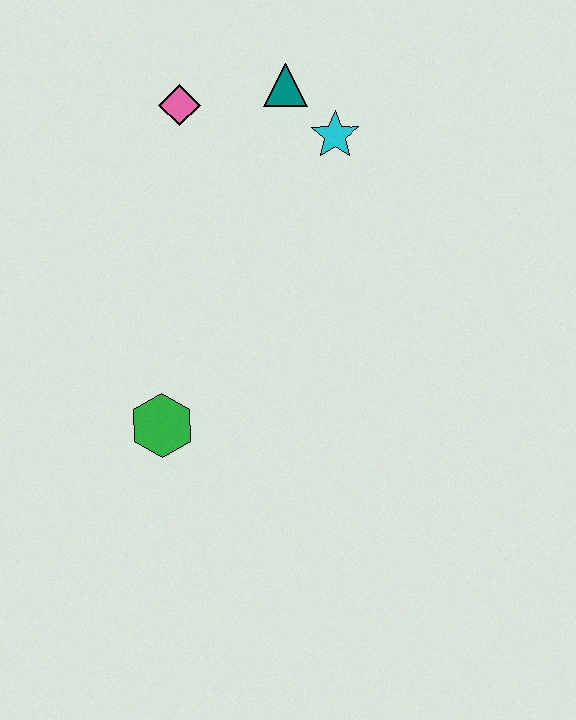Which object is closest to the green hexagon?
The pink diamond is closest to the green hexagon.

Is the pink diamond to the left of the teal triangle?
Yes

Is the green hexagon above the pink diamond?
No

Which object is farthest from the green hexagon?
The teal triangle is farthest from the green hexagon.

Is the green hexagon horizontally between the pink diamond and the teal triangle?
No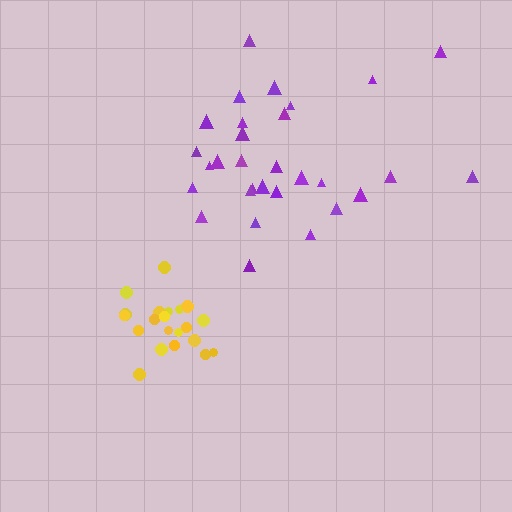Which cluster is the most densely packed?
Yellow.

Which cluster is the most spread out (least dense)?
Purple.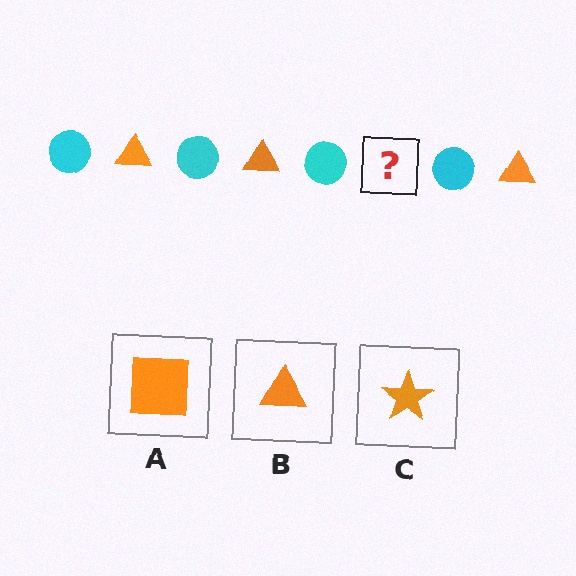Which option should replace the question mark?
Option B.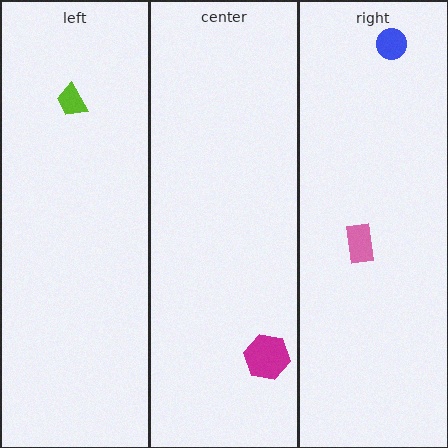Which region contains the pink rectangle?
The right region.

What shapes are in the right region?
The pink rectangle, the blue circle.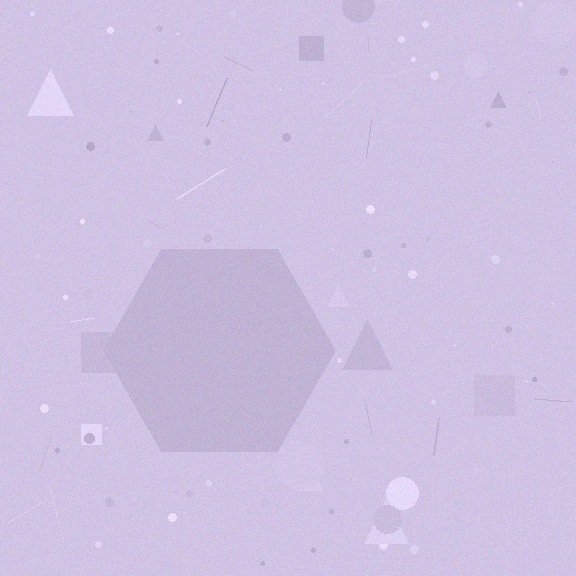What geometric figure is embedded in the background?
A hexagon is embedded in the background.